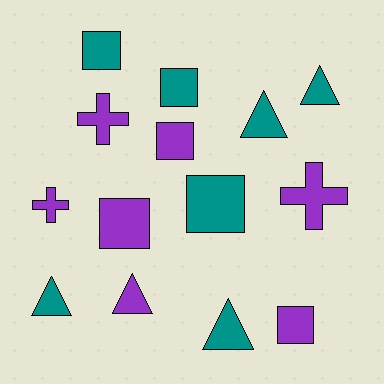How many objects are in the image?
There are 14 objects.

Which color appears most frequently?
Purple, with 7 objects.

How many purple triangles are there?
There is 1 purple triangle.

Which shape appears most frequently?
Square, with 6 objects.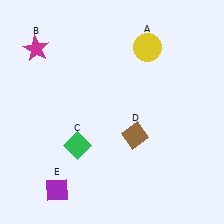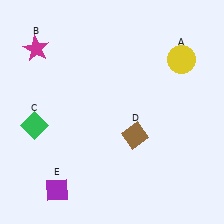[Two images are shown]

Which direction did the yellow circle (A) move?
The yellow circle (A) moved right.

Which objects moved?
The objects that moved are: the yellow circle (A), the green diamond (C).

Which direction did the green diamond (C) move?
The green diamond (C) moved left.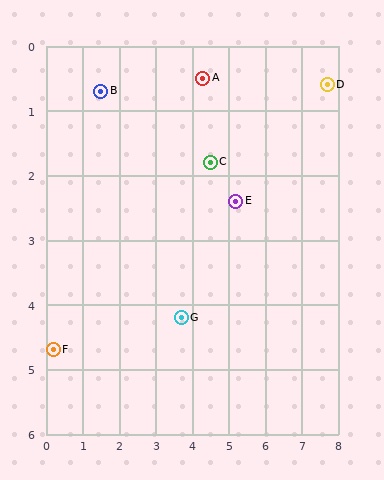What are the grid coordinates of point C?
Point C is at approximately (4.5, 1.8).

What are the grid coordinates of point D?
Point D is at approximately (7.7, 0.6).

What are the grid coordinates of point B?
Point B is at approximately (1.5, 0.7).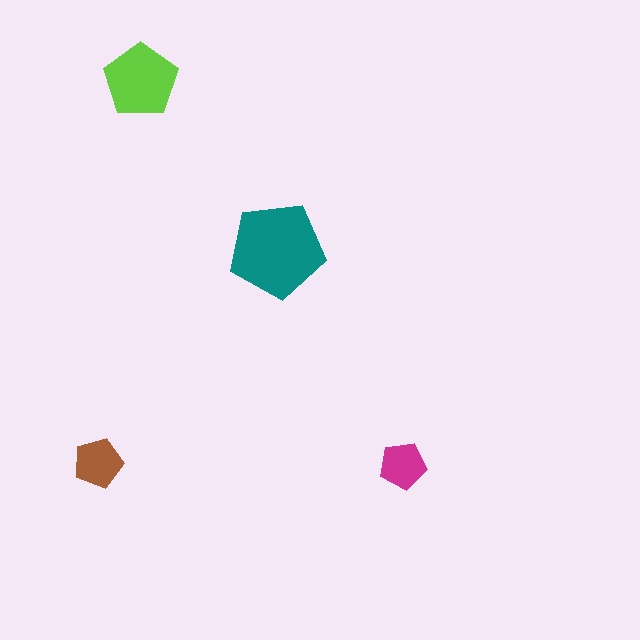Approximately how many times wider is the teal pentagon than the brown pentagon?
About 2 times wider.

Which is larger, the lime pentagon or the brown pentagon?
The lime one.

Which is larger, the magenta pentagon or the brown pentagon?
The brown one.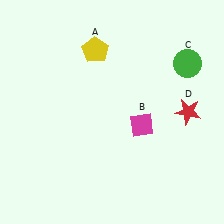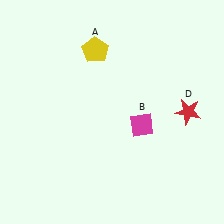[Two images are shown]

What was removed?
The green circle (C) was removed in Image 2.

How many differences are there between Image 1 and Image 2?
There is 1 difference between the two images.